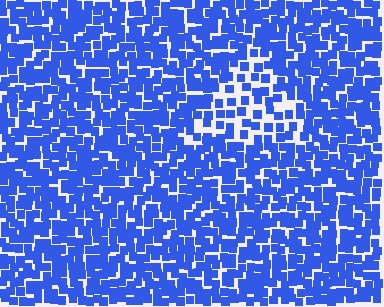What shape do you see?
I see a triangle.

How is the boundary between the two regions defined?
The boundary is defined by a change in element density (approximately 2.0x ratio). All elements are the same color, size, and shape.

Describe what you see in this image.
The image contains small blue elements arranged at two different densities. A triangle-shaped region is visible where the elements are less densely packed than the surrounding area.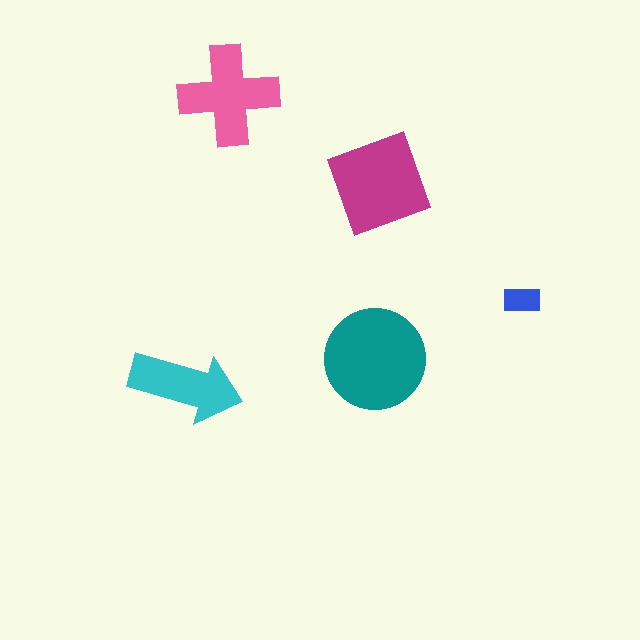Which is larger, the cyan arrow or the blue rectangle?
The cyan arrow.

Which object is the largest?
The teal circle.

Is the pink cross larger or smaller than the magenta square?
Smaller.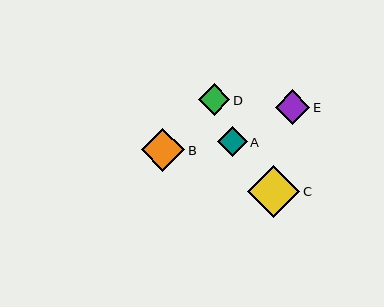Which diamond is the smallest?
Diamond A is the smallest with a size of approximately 30 pixels.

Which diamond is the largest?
Diamond C is the largest with a size of approximately 52 pixels.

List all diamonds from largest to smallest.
From largest to smallest: C, B, E, D, A.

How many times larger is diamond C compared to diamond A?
Diamond C is approximately 1.7 times the size of diamond A.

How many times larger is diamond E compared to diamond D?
Diamond E is approximately 1.1 times the size of diamond D.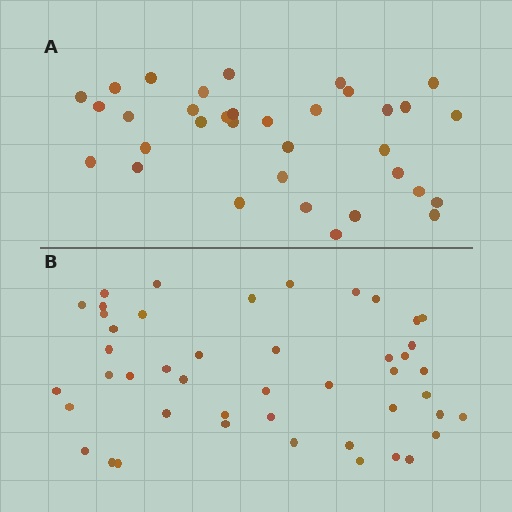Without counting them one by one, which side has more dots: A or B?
Region B (the bottom region) has more dots.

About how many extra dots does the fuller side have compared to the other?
Region B has roughly 12 or so more dots than region A.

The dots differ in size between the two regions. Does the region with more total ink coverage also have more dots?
No. Region A has more total ink coverage because its dots are larger, but region B actually contains more individual dots. Total area can be misleading — the number of items is what matters here.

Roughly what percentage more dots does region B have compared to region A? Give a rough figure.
About 35% more.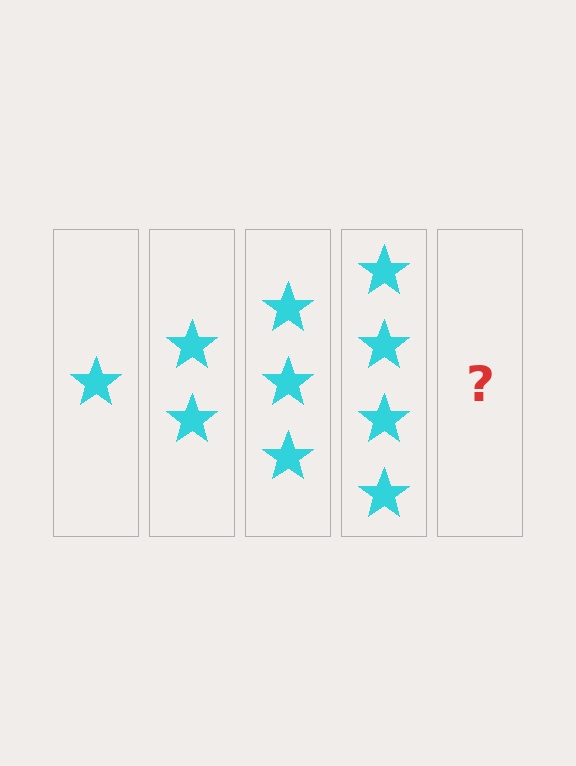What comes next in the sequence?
The next element should be 5 stars.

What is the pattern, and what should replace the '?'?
The pattern is that each step adds one more star. The '?' should be 5 stars.